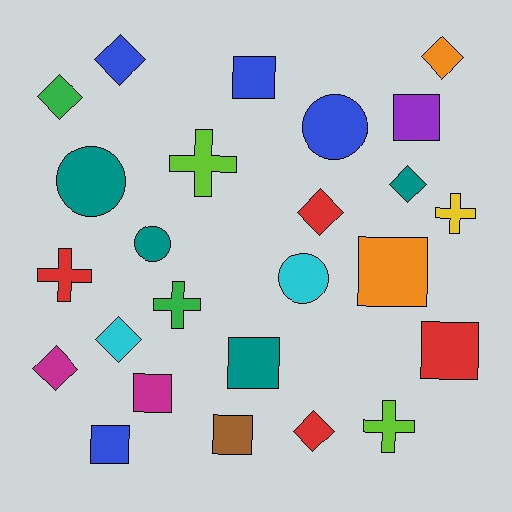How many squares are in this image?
There are 8 squares.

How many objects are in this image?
There are 25 objects.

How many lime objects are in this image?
There are 2 lime objects.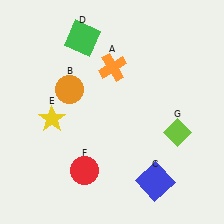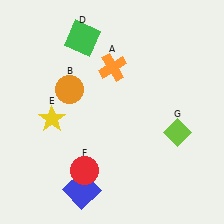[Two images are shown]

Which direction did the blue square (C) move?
The blue square (C) moved left.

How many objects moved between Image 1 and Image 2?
1 object moved between the two images.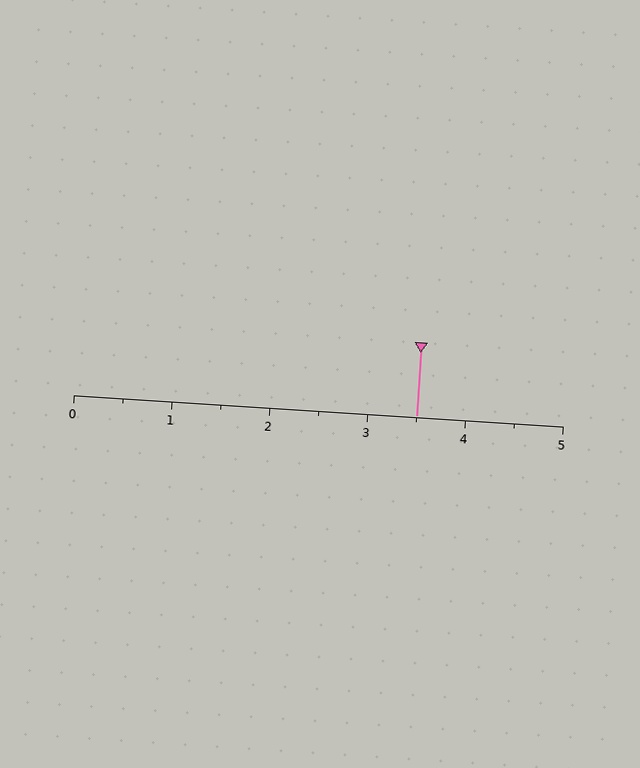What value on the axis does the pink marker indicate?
The marker indicates approximately 3.5.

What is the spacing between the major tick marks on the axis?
The major ticks are spaced 1 apart.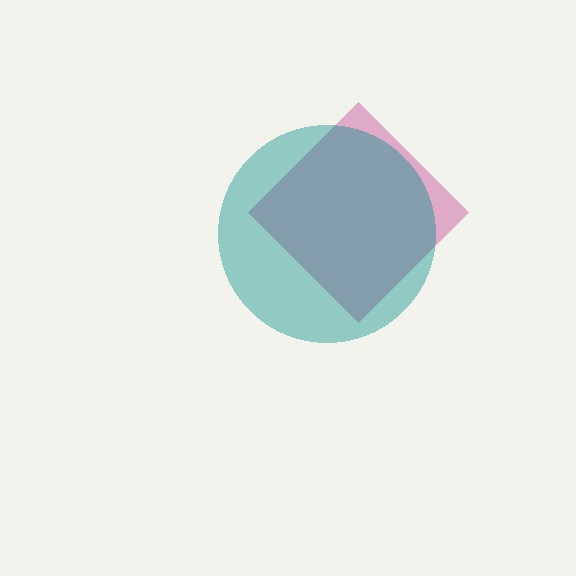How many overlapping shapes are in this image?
There are 2 overlapping shapes in the image.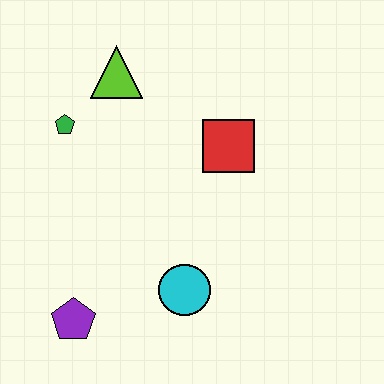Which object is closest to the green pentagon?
The lime triangle is closest to the green pentagon.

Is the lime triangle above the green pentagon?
Yes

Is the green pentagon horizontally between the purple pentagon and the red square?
No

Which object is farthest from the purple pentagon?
The lime triangle is farthest from the purple pentagon.